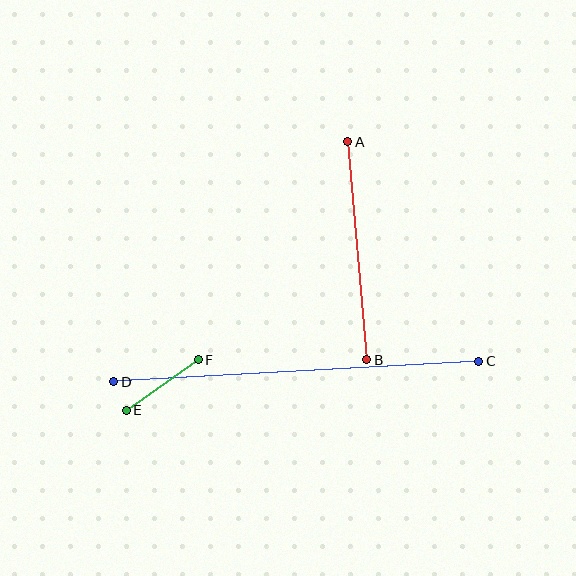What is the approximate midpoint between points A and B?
The midpoint is at approximately (357, 251) pixels.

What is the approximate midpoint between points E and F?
The midpoint is at approximately (162, 385) pixels.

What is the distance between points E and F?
The distance is approximately 88 pixels.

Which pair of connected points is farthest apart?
Points C and D are farthest apart.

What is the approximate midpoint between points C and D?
The midpoint is at approximately (296, 371) pixels.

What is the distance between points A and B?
The distance is approximately 219 pixels.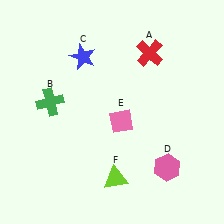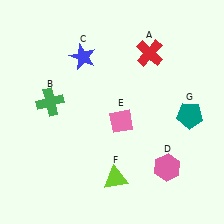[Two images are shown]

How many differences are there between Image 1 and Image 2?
There is 1 difference between the two images.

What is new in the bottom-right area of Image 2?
A teal pentagon (G) was added in the bottom-right area of Image 2.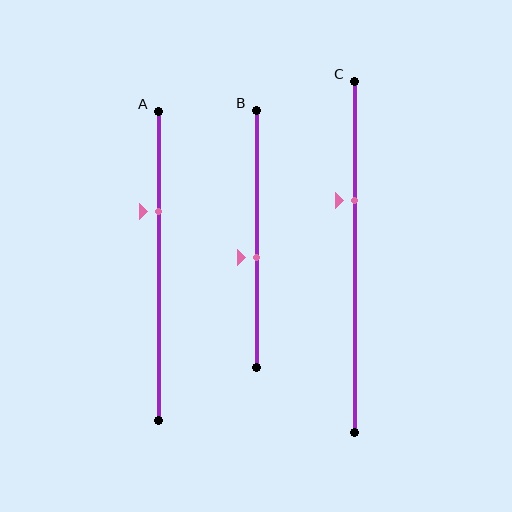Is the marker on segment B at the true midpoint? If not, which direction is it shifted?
No, the marker on segment B is shifted downward by about 7% of the segment length.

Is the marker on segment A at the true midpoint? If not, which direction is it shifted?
No, the marker on segment A is shifted upward by about 18% of the segment length.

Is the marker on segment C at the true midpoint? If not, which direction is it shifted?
No, the marker on segment C is shifted upward by about 16% of the segment length.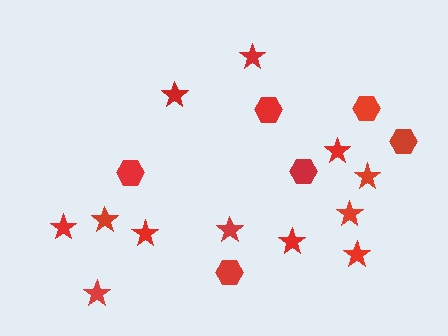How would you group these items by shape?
There are 2 groups: one group of stars (12) and one group of hexagons (6).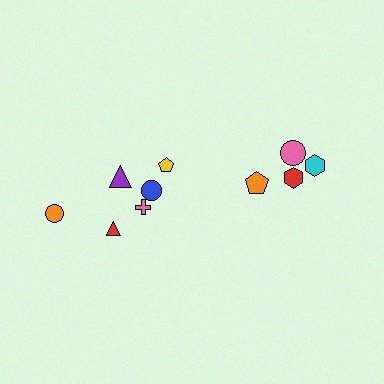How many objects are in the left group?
There are 6 objects.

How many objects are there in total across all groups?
There are 10 objects.